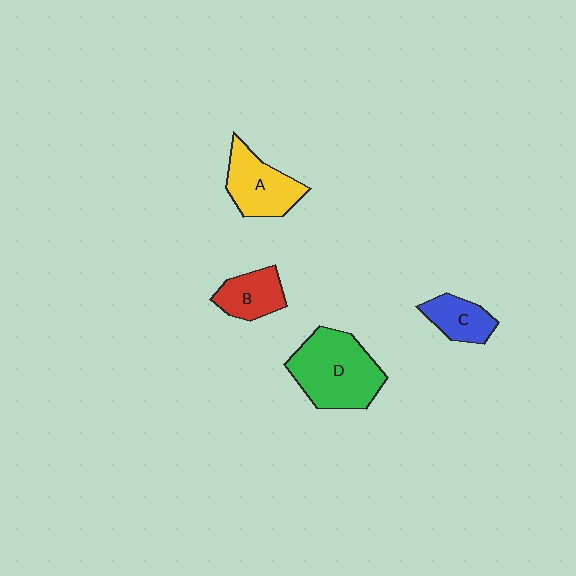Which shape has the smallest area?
Shape C (blue).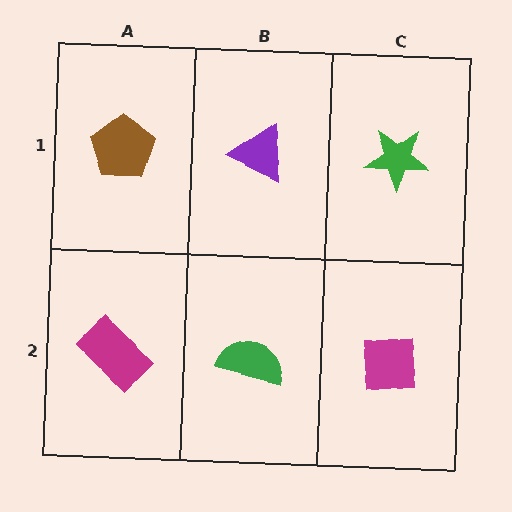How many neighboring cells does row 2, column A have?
2.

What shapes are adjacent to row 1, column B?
A green semicircle (row 2, column B), a brown pentagon (row 1, column A), a green star (row 1, column C).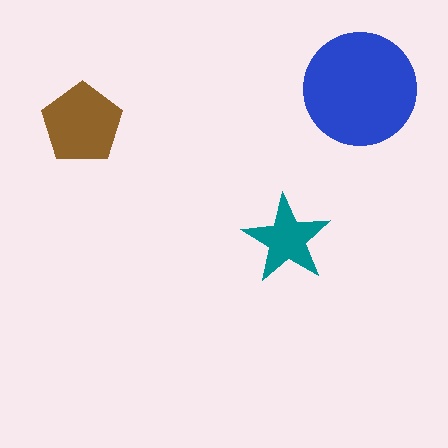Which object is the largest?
The blue circle.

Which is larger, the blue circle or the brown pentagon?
The blue circle.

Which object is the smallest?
The teal star.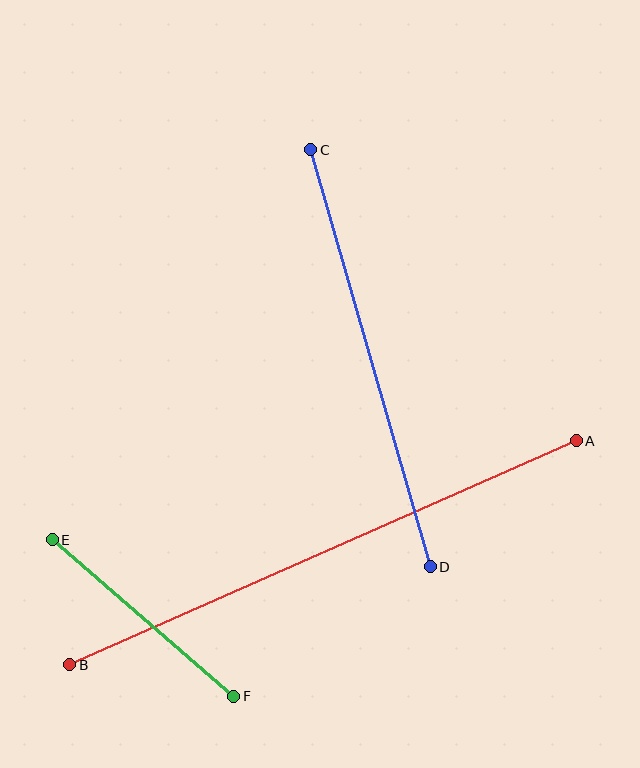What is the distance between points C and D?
The distance is approximately 434 pixels.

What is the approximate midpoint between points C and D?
The midpoint is at approximately (370, 358) pixels.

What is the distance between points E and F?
The distance is approximately 240 pixels.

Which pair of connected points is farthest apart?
Points A and B are farthest apart.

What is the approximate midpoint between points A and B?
The midpoint is at approximately (323, 553) pixels.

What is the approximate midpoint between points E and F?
The midpoint is at approximately (143, 618) pixels.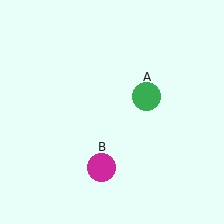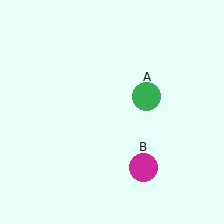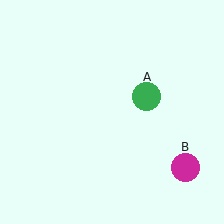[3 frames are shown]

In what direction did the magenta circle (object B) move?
The magenta circle (object B) moved right.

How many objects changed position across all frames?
1 object changed position: magenta circle (object B).